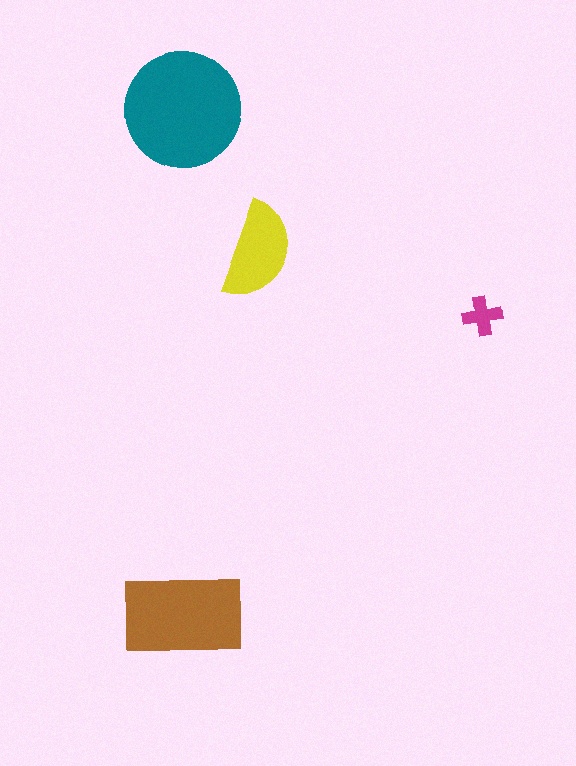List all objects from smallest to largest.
The magenta cross, the yellow semicircle, the brown rectangle, the teal circle.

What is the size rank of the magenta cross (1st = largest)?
4th.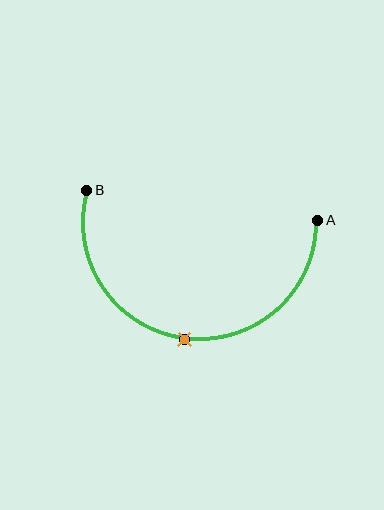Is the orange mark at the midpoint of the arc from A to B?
Yes. The orange mark lies on the arc at equal arc-length from both A and B — it is the arc midpoint.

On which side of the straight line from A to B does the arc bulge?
The arc bulges below the straight line connecting A and B.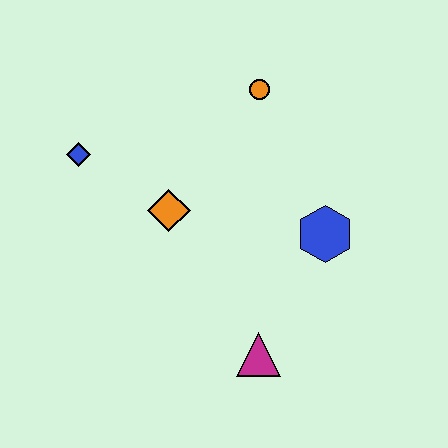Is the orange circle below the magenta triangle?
No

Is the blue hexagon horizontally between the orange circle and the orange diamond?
No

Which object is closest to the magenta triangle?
The blue hexagon is closest to the magenta triangle.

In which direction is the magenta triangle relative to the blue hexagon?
The magenta triangle is below the blue hexagon.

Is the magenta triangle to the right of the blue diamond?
Yes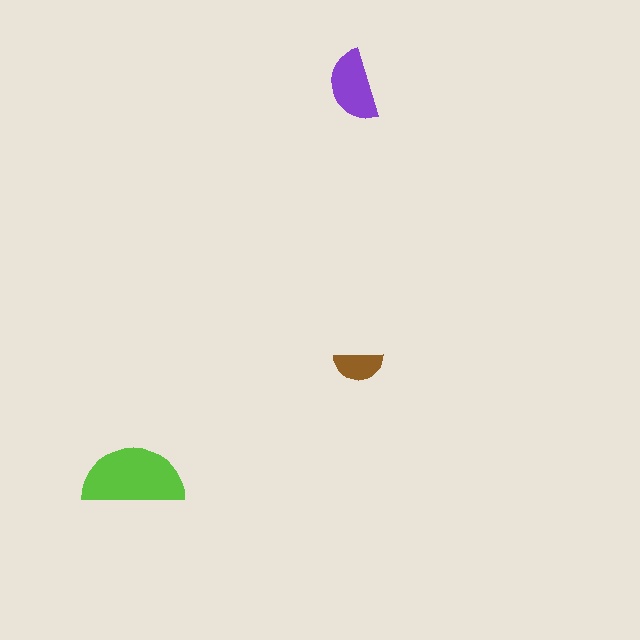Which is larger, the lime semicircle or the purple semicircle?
The lime one.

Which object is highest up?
The purple semicircle is topmost.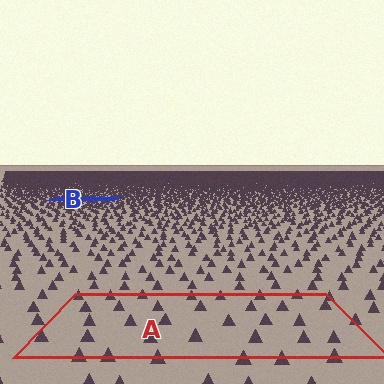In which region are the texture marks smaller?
The texture marks are smaller in region B, because it is farther away.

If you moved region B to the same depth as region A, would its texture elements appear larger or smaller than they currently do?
They would appear larger. At a closer depth, the same texture elements are projected at a bigger on-screen size.